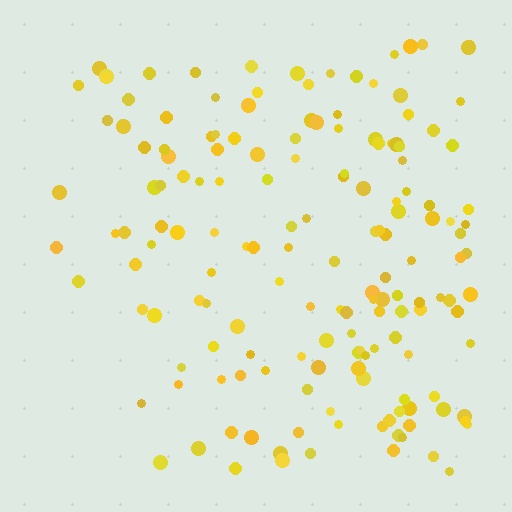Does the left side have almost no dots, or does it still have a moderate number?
Still a moderate number, just noticeably fewer than the right.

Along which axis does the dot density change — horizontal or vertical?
Horizontal.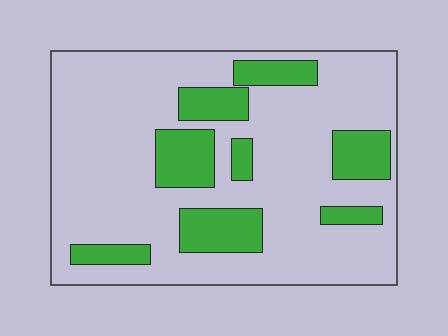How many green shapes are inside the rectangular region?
8.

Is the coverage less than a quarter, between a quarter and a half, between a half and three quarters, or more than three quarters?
Less than a quarter.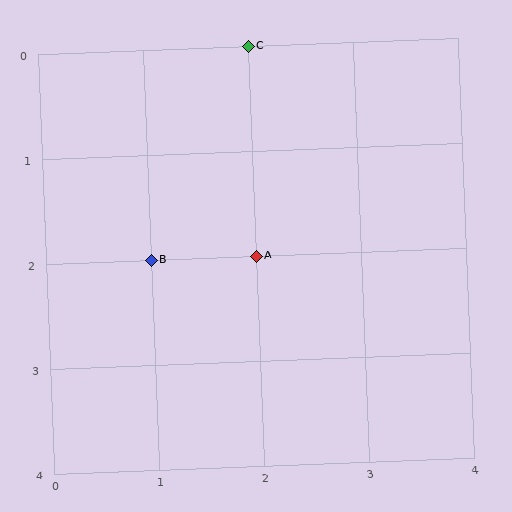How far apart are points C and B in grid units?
Points C and B are 1 column and 2 rows apart (about 2.2 grid units diagonally).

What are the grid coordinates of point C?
Point C is at grid coordinates (2, 0).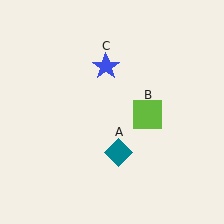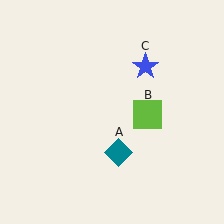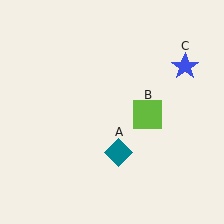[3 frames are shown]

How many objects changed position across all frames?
1 object changed position: blue star (object C).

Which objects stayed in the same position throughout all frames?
Teal diamond (object A) and lime square (object B) remained stationary.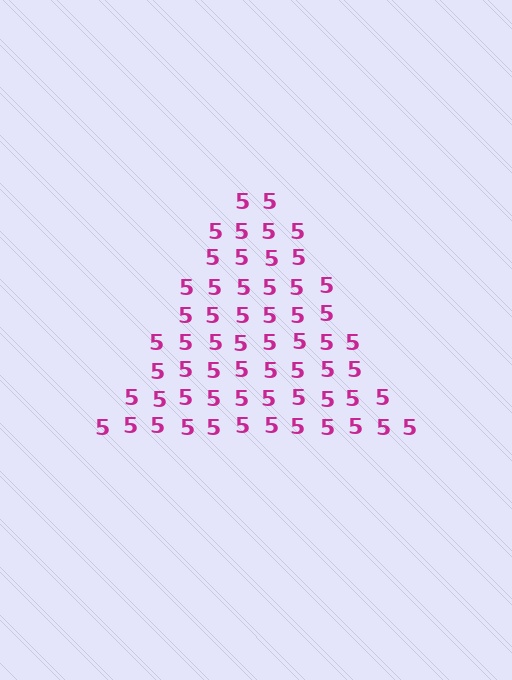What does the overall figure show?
The overall figure shows a triangle.